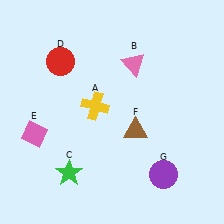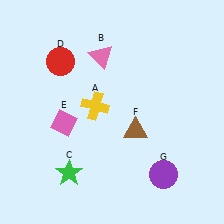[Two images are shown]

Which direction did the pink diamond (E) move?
The pink diamond (E) moved right.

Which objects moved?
The objects that moved are: the pink triangle (B), the pink diamond (E).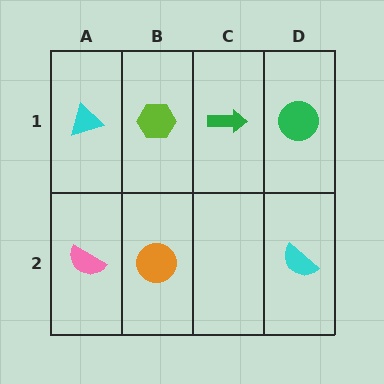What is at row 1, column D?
A green circle.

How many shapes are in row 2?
3 shapes.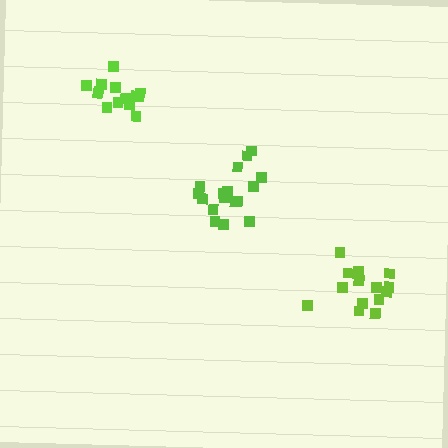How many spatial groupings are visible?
There are 3 spatial groupings.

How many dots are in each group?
Group 1: 17 dots, Group 2: 14 dots, Group 3: 14 dots (45 total).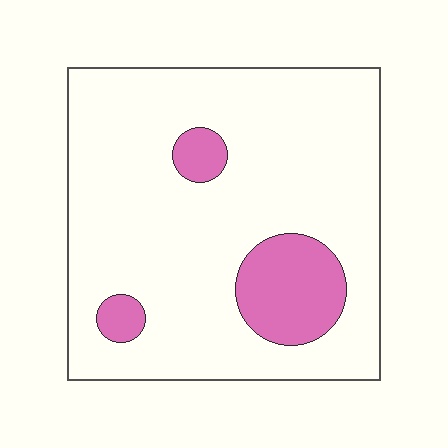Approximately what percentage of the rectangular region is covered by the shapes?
Approximately 15%.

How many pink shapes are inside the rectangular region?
3.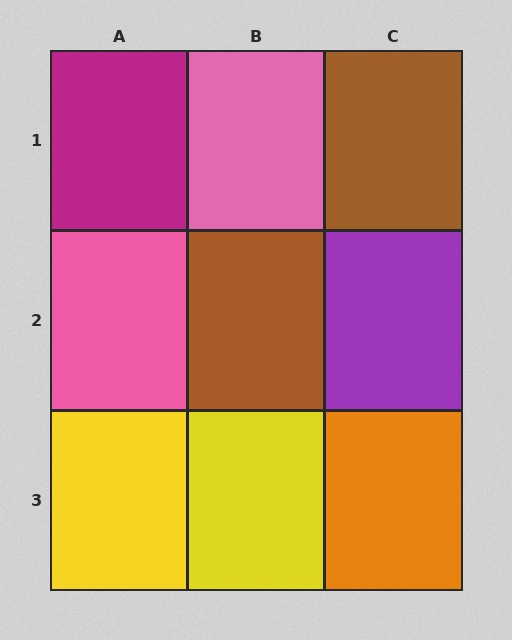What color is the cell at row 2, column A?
Pink.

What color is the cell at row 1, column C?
Brown.